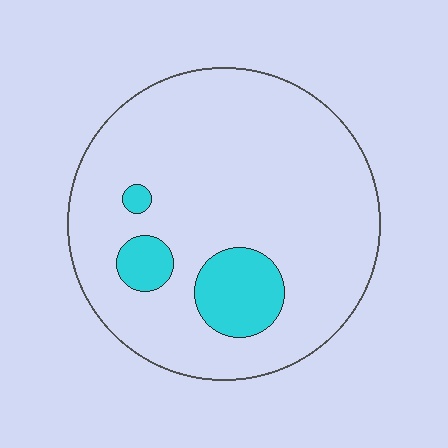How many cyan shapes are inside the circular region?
3.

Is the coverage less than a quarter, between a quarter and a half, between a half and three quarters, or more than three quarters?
Less than a quarter.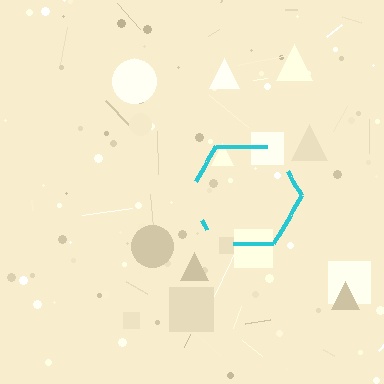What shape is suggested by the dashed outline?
The dashed outline suggests a hexagon.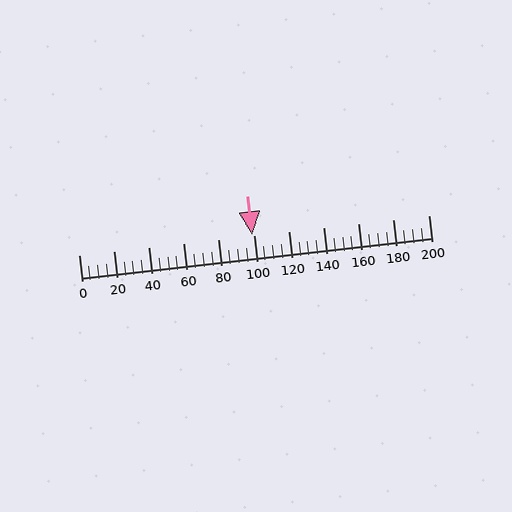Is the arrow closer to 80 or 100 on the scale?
The arrow is closer to 100.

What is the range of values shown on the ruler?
The ruler shows values from 0 to 200.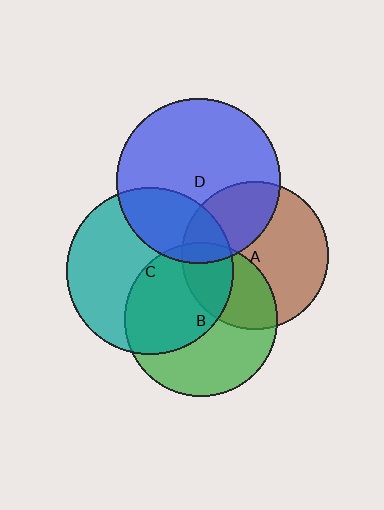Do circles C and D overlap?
Yes.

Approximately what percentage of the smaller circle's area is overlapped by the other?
Approximately 30%.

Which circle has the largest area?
Circle C (teal).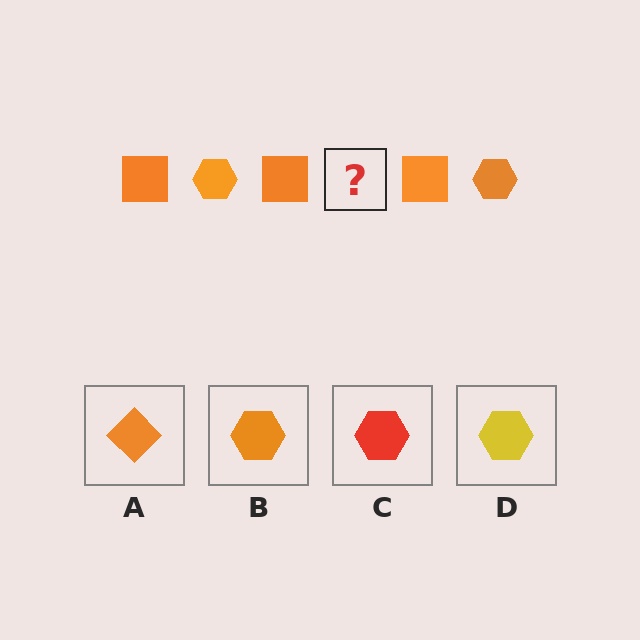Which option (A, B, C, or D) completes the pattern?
B.